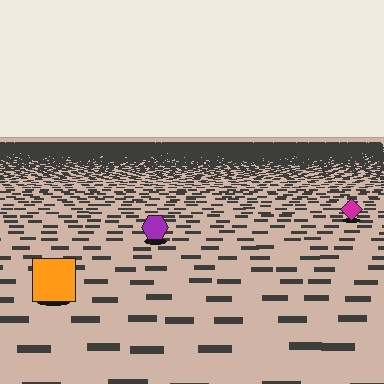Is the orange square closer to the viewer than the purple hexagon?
Yes. The orange square is closer — you can tell from the texture gradient: the ground texture is coarser near it.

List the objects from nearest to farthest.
From nearest to farthest: the orange square, the purple hexagon, the magenta diamond.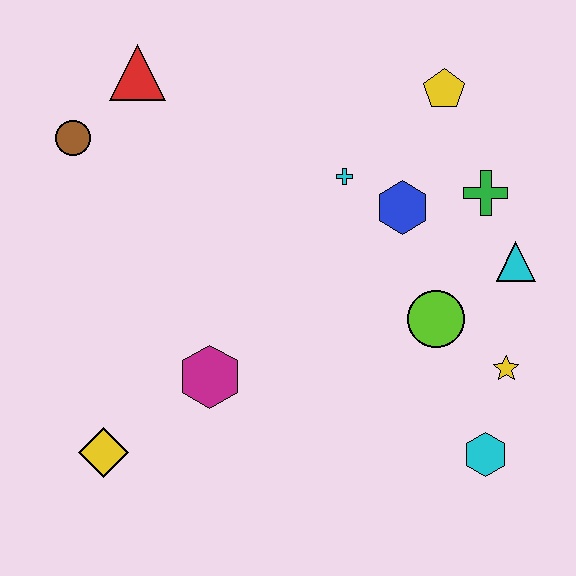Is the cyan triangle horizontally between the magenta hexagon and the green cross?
No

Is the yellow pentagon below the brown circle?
No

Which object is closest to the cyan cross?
The blue hexagon is closest to the cyan cross.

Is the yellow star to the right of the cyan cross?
Yes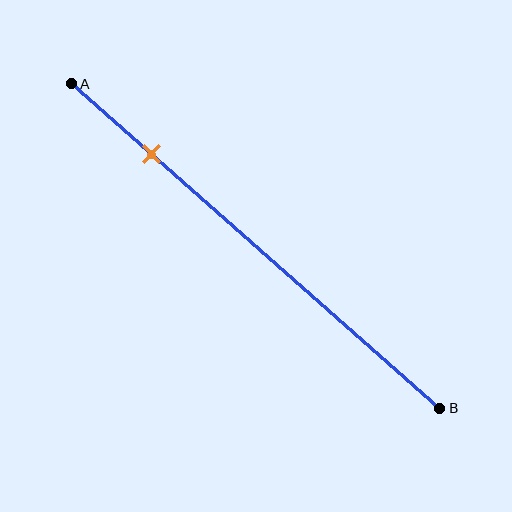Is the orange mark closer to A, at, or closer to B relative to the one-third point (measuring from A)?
The orange mark is closer to point A than the one-third point of segment AB.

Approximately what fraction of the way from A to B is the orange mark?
The orange mark is approximately 20% of the way from A to B.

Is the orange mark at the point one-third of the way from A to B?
No, the mark is at about 20% from A, not at the 33% one-third point.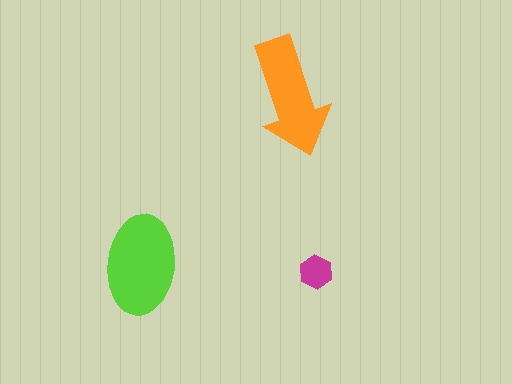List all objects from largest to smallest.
The lime ellipse, the orange arrow, the magenta hexagon.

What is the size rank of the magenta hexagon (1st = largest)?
3rd.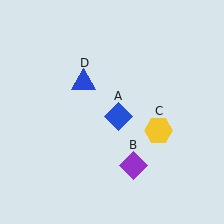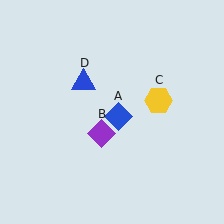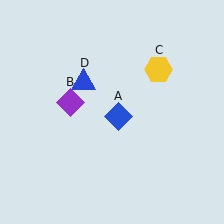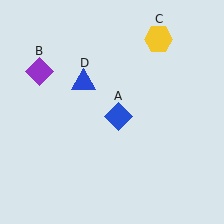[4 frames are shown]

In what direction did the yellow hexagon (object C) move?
The yellow hexagon (object C) moved up.